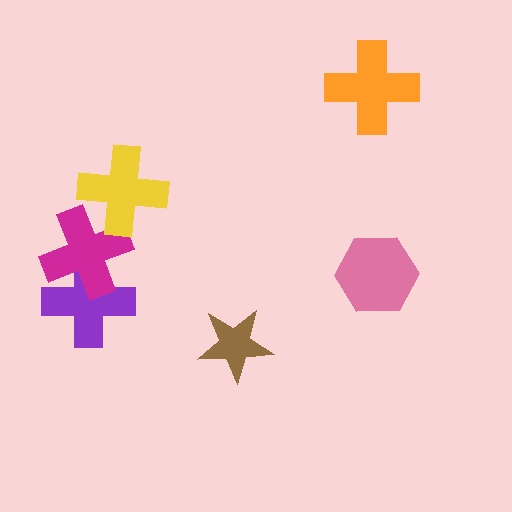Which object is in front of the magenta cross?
The yellow cross is in front of the magenta cross.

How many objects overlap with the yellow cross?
1 object overlaps with the yellow cross.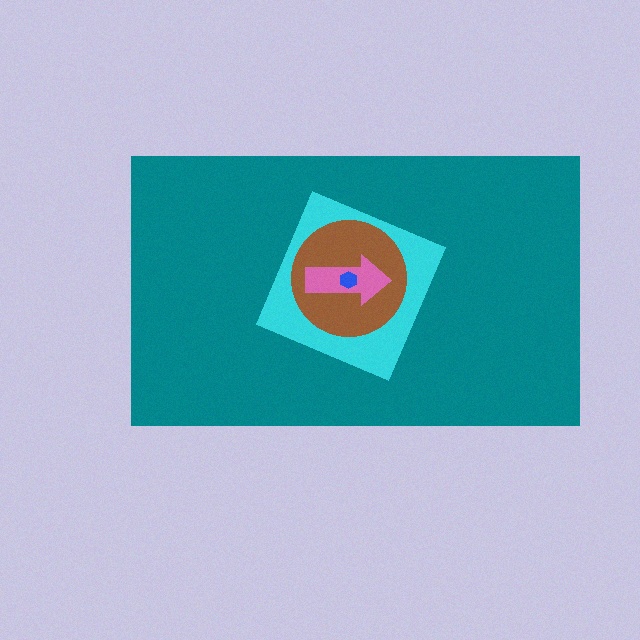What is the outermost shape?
The teal rectangle.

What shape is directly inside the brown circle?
The pink arrow.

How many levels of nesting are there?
5.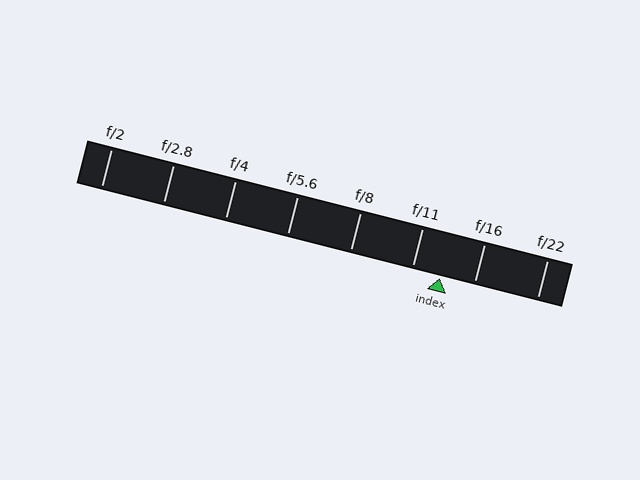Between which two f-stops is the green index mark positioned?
The index mark is between f/11 and f/16.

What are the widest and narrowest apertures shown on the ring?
The widest aperture shown is f/2 and the narrowest is f/22.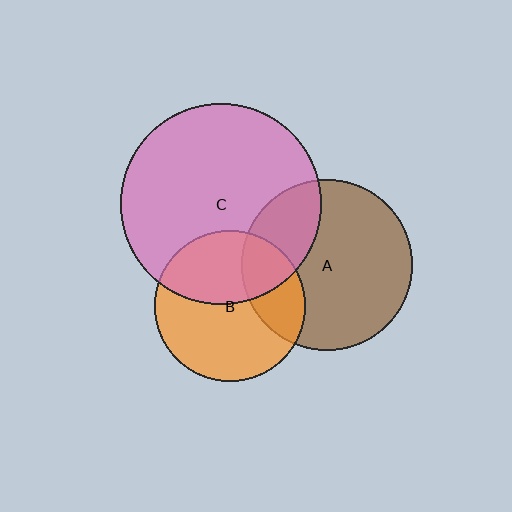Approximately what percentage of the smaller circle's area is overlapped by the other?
Approximately 25%.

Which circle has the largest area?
Circle C (pink).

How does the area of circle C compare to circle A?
Approximately 1.4 times.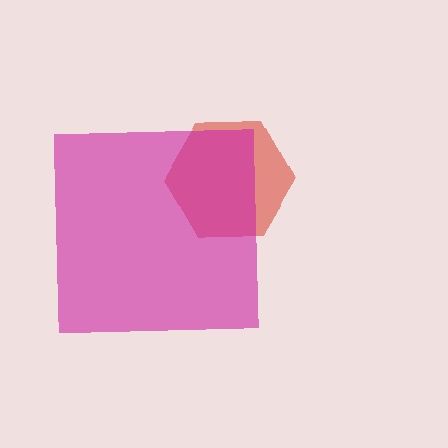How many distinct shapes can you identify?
There are 2 distinct shapes: a red hexagon, a magenta square.